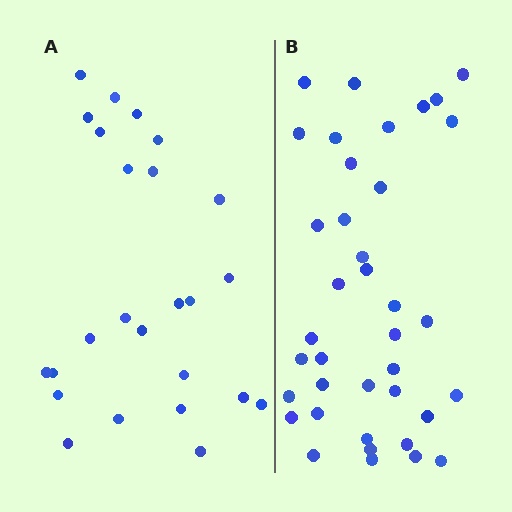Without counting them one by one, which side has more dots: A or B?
Region B (the right region) has more dots.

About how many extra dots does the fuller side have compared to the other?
Region B has approximately 15 more dots than region A.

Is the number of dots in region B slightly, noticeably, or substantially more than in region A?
Region B has substantially more. The ratio is roughly 1.5 to 1.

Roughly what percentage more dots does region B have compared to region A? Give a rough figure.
About 50% more.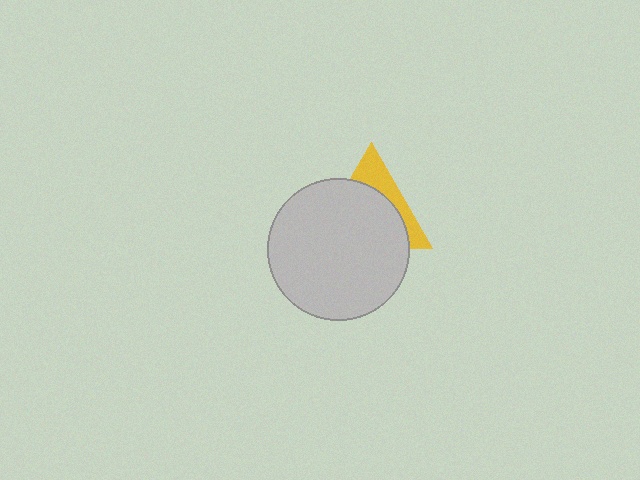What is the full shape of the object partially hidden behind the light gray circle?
The partially hidden object is a yellow triangle.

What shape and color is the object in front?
The object in front is a light gray circle.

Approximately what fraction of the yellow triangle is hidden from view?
Roughly 69% of the yellow triangle is hidden behind the light gray circle.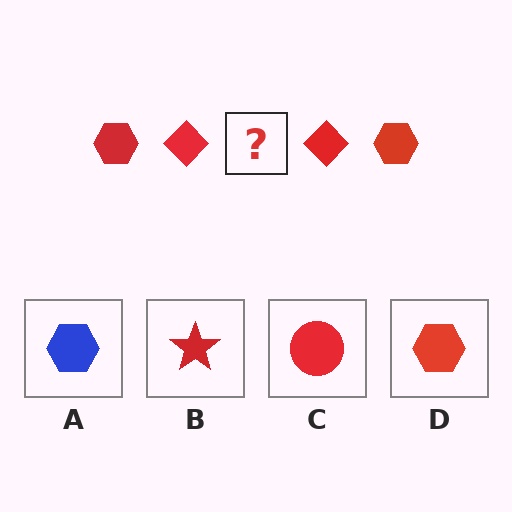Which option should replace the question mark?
Option D.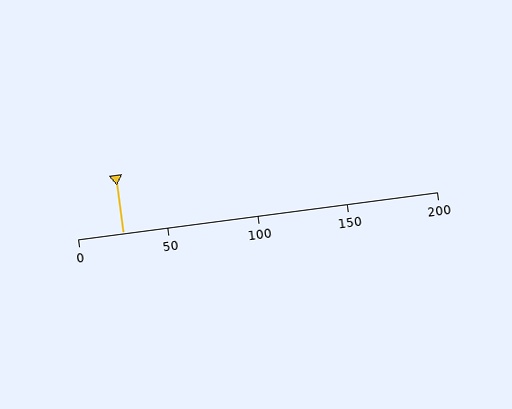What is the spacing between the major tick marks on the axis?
The major ticks are spaced 50 apart.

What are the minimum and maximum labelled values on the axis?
The axis runs from 0 to 200.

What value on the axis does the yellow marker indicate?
The marker indicates approximately 25.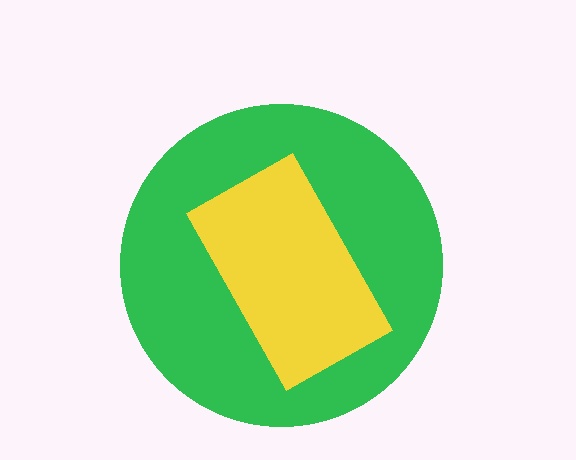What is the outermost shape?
The green circle.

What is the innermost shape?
The yellow rectangle.